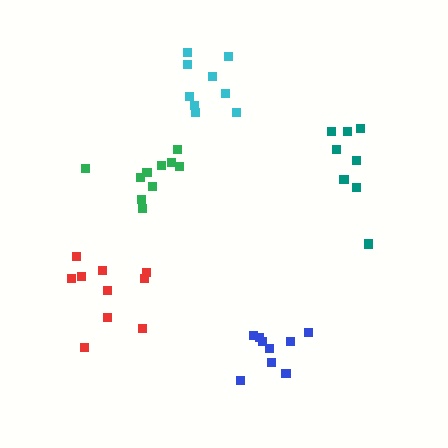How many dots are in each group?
Group 1: 9 dots, Group 2: 10 dots, Group 3: 8 dots, Group 4: 9 dots, Group 5: 10 dots (46 total).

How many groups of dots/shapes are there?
There are 5 groups.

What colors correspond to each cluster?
The clusters are colored: cyan, red, teal, blue, green.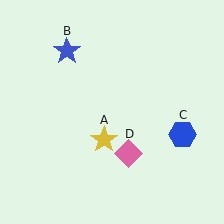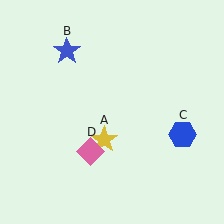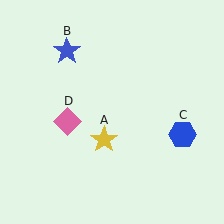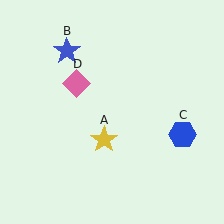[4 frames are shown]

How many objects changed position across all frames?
1 object changed position: pink diamond (object D).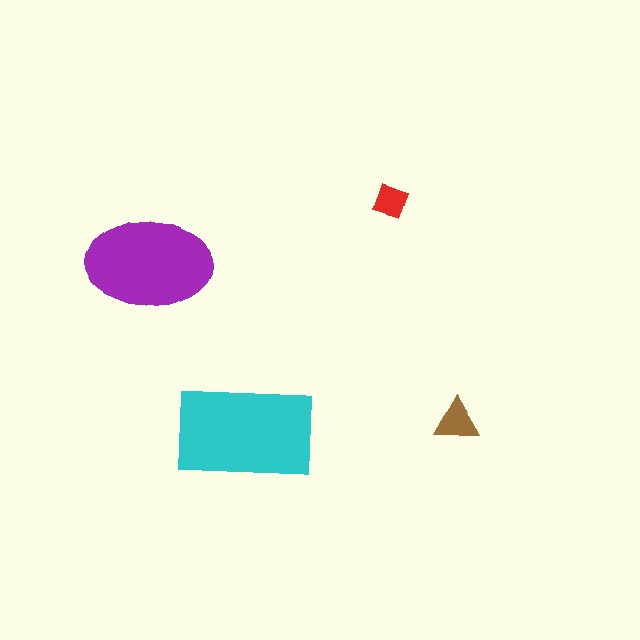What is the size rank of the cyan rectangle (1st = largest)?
1st.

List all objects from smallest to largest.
The red diamond, the brown triangle, the purple ellipse, the cyan rectangle.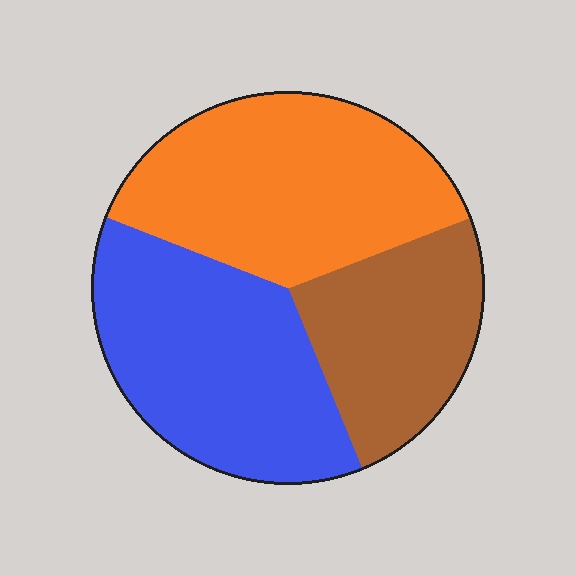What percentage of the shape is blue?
Blue takes up between a third and a half of the shape.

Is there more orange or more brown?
Orange.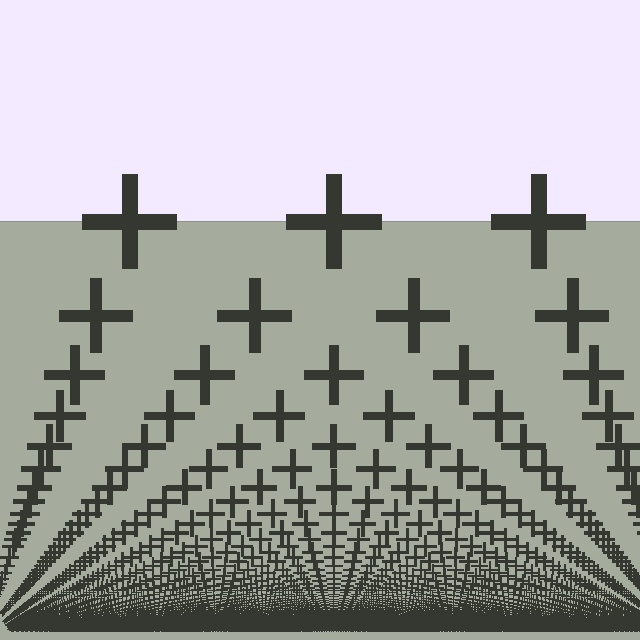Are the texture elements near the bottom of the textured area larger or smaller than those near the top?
Smaller. The gradient is inverted — elements near the bottom are smaller and denser.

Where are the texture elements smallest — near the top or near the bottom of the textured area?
Near the bottom.